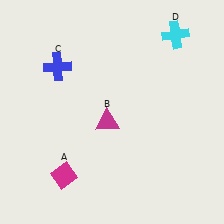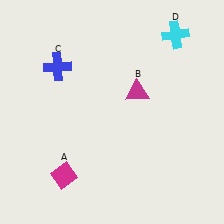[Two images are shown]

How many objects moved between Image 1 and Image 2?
1 object moved between the two images.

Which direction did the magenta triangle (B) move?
The magenta triangle (B) moved right.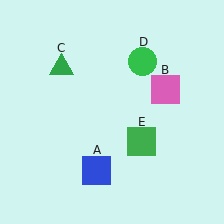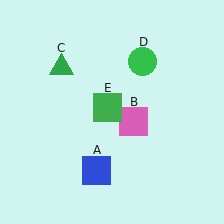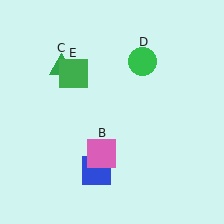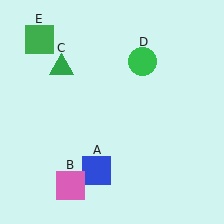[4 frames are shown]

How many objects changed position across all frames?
2 objects changed position: pink square (object B), green square (object E).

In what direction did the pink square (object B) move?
The pink square (object B) moved down and to the left.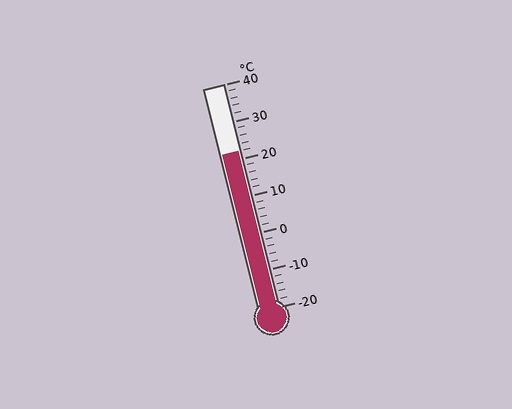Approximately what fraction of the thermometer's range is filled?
The thermometer is filled to approximately 70% of its range.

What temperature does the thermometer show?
The thermometer shows approximately 22°C.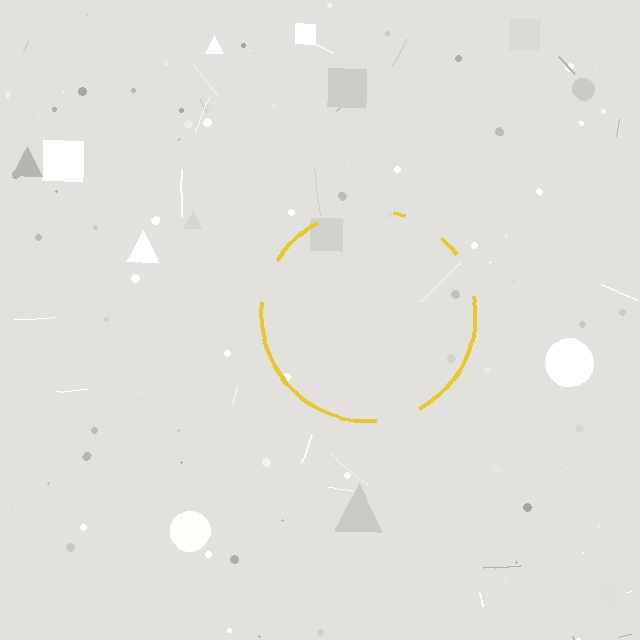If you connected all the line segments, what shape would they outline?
They would outline a circle.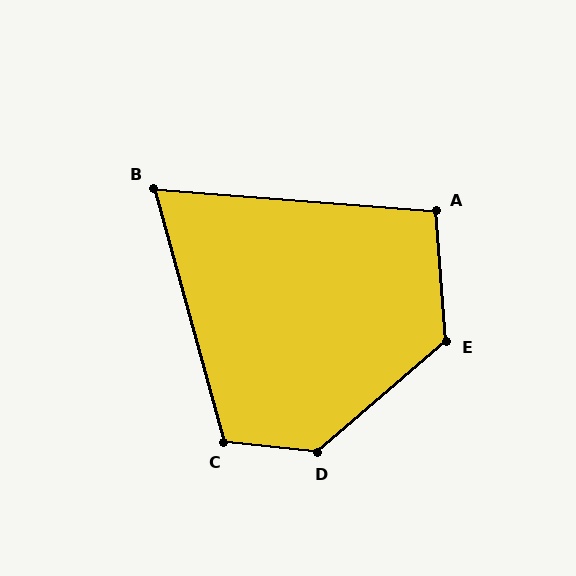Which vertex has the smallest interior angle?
B, at approximately 70 degrees.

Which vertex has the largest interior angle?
D, at approximately 133 degrees.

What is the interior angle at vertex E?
Approximately 126 degrees (obtuse).